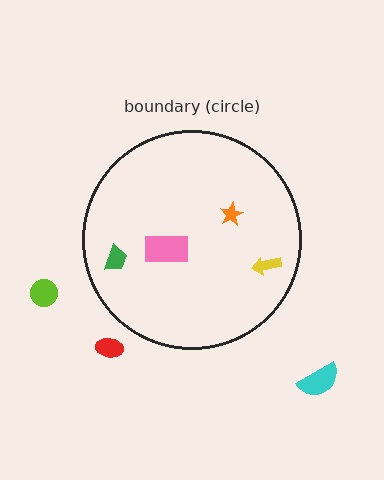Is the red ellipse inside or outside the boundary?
Outside.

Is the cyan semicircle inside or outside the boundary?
Outside.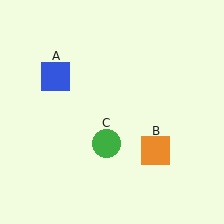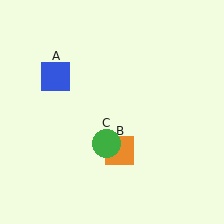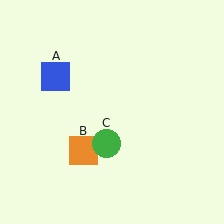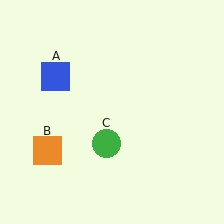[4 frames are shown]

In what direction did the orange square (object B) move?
The orange square (object B) moved left.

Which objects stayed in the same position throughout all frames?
Blue square (object A) and green circle (object C) remained stationary.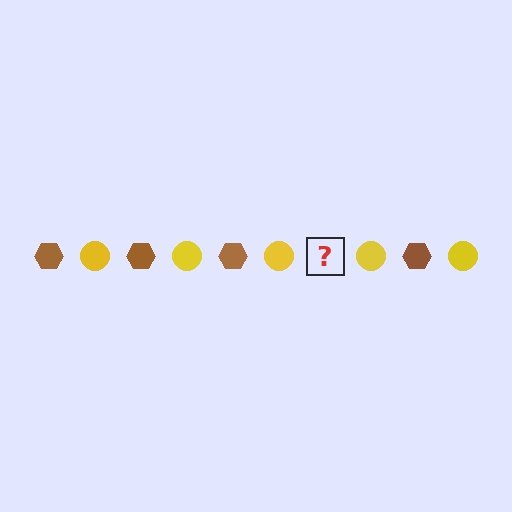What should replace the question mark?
The question mark should be replaced with a brown hexagon.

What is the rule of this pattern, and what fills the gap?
The rule is that the pattern alternates between brown hexagon and yellow circle. The gap should be filled with a brown hexagon.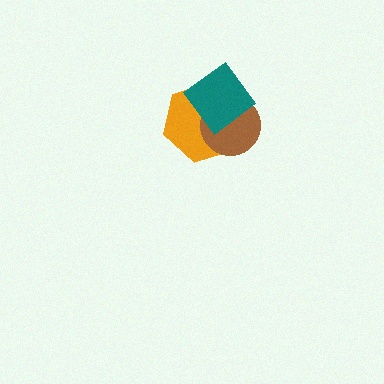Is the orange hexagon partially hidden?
Yes, it is partially covered by another shape.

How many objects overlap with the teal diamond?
2 objects overlap with the teal diamond.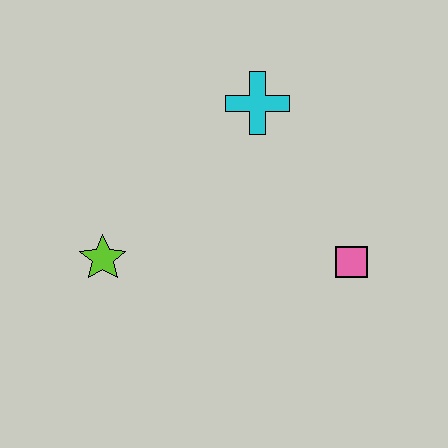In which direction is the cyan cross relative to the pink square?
The cyan cross is above the pink square.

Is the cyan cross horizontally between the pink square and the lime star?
Yes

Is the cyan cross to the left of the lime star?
No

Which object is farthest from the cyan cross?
The lime star is farthest from the cyan cross.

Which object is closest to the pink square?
The cyan cross is closest to the pink square.